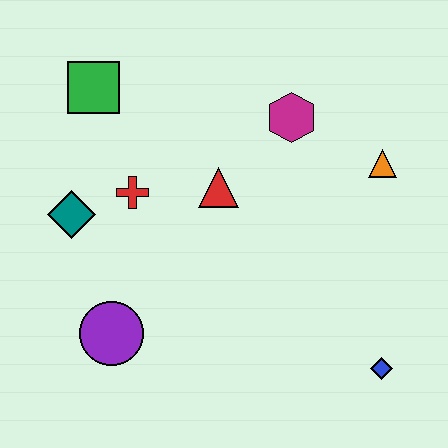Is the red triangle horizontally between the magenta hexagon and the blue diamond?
No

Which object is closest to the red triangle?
The red cross is closest to the red triangle.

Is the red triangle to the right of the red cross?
Yes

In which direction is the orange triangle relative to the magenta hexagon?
The orange triangle is to the right of the magenta hexagon.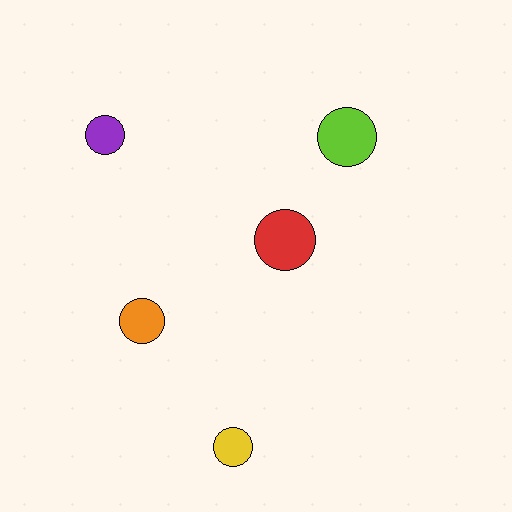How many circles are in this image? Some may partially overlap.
There are 5 circles.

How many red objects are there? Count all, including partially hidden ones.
There is 1 red object.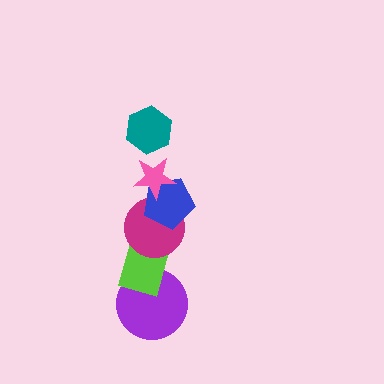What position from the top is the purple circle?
The purple circle is 6th from the top.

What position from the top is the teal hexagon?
The teal hexagon is 1st from the top.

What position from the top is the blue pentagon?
The blue pentagon is 3rd from the top.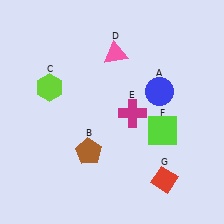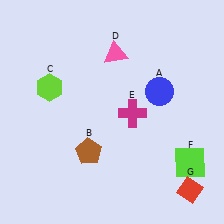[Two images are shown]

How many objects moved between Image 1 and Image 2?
2 objects moved between the two images.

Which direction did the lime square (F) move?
The lime square (F) moved down.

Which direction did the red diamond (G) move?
The red diamond (G) moved right.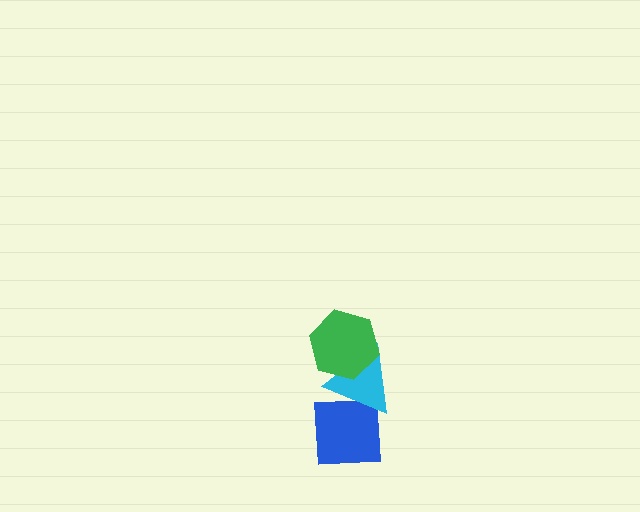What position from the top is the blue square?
The blue square is 3rd from the top.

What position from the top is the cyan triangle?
The cyan triangle is 2nd from the top.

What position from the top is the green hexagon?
The green hexagon is 1st from the top.